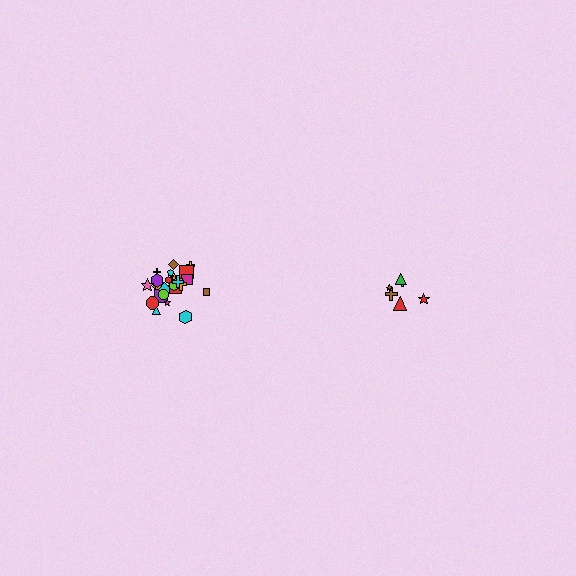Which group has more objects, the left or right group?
The left group.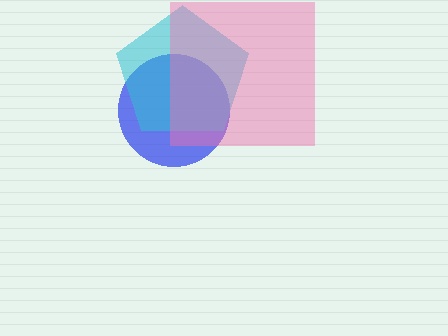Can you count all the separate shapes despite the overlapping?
Yes, there are 3 separate shapes.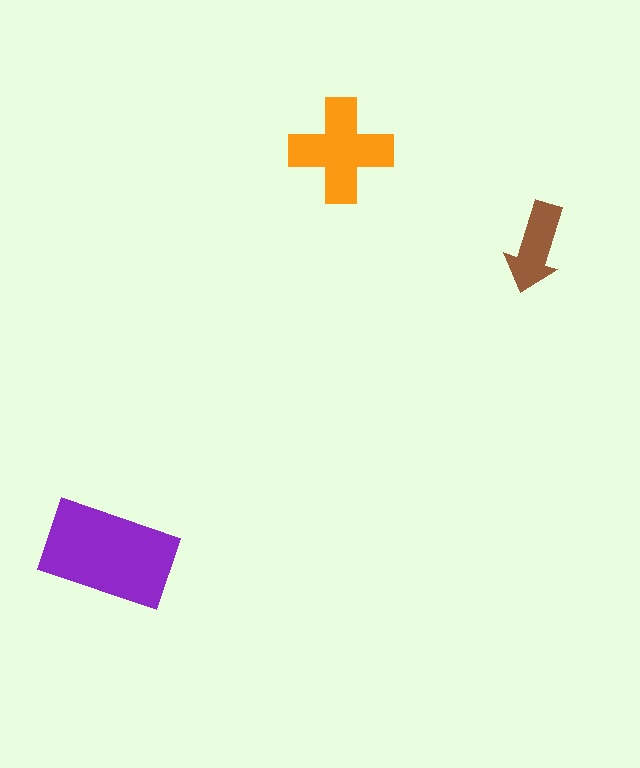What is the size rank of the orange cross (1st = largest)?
2nd.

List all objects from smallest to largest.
The brown arrow, the orange cross, the purple rectangle.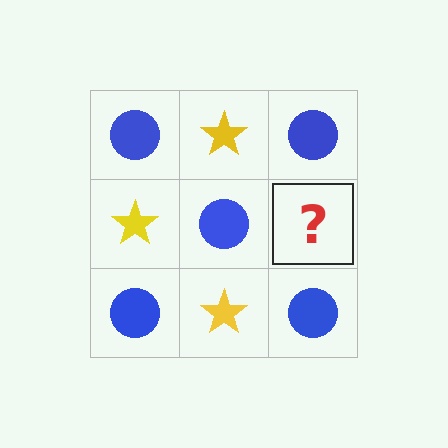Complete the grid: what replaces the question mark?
The question mark should be replaced with a yellow star.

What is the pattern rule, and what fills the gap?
The rule is that it alternates blue circle and yellow star in a checkerboard pattern. The gap should be filled with a yellow star.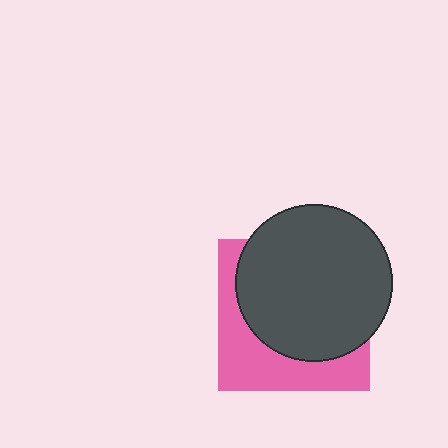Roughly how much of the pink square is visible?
A small part of it is visible (roughly 37%).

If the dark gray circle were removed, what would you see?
You would see the complete pink square.